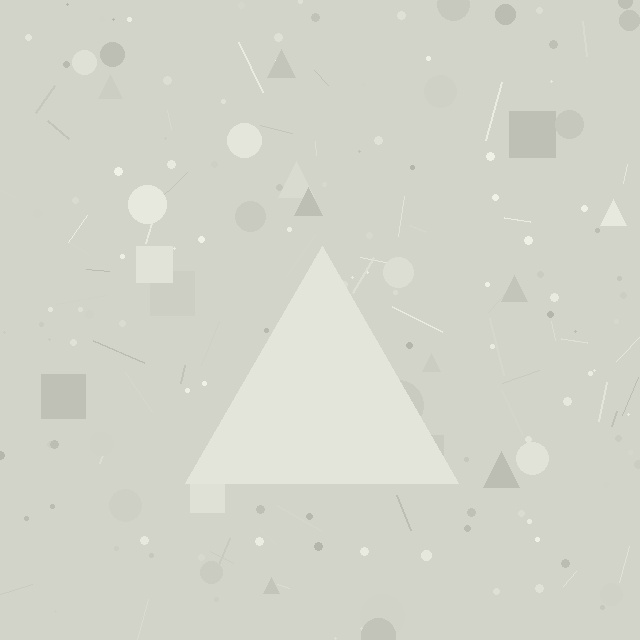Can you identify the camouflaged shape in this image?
The camouflaged shape is a triangle.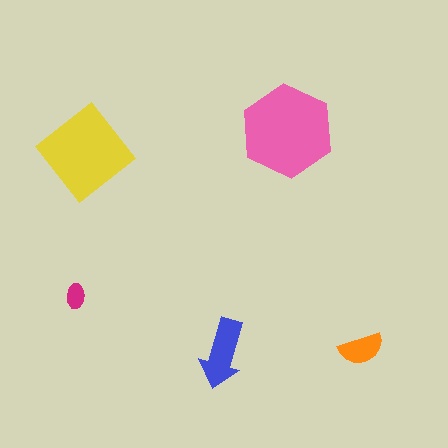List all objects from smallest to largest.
The magenta ellipse, the orange semicircle, the blue arrow, the yellow diamond, the pink hexagon.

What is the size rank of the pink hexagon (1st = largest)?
1st.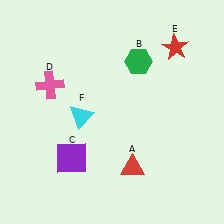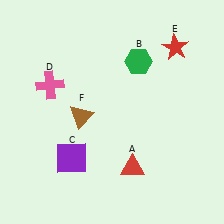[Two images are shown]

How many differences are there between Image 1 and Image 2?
There is 1 difference between the two images.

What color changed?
The triangle (F) changed from cyan in Image 1 to brown in Image 2.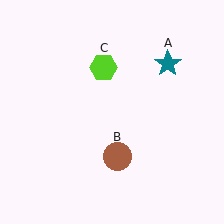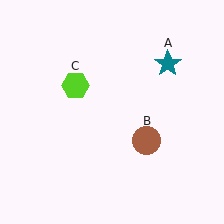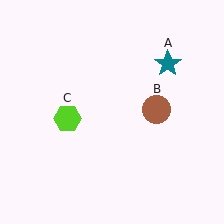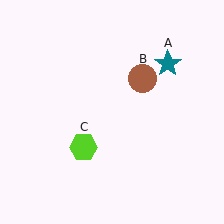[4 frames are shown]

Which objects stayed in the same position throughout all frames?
Teal star (object A) remained stationary.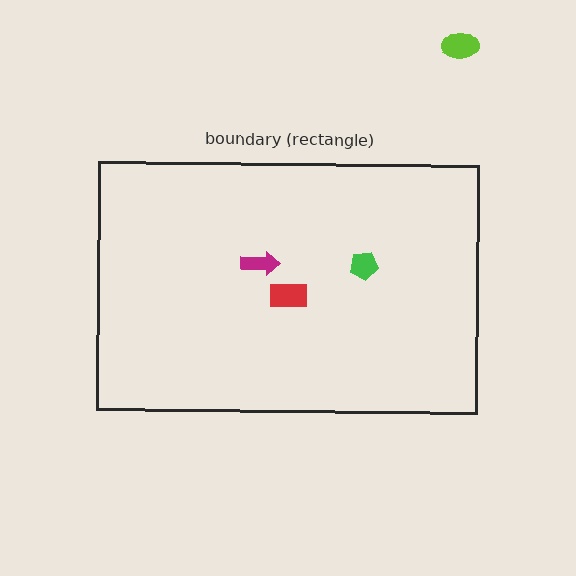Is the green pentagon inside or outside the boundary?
Inside.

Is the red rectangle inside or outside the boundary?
Inside.